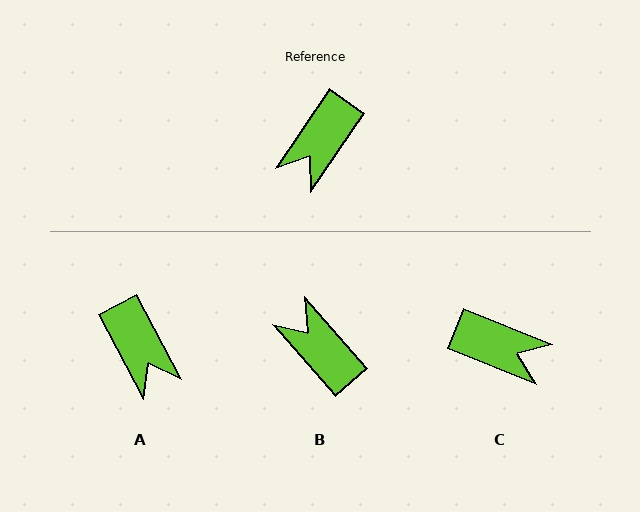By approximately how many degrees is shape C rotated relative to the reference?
Approximately 103 degrees counter-clockwise.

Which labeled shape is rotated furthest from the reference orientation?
B, about 104 degrees away.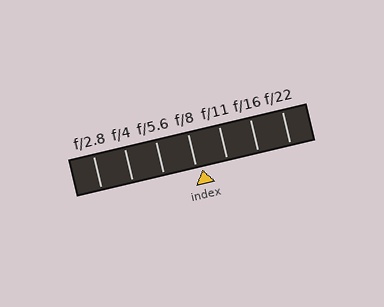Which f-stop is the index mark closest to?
The index mark is closest to f/8.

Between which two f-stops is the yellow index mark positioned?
The index mark is between f/8 and f/11.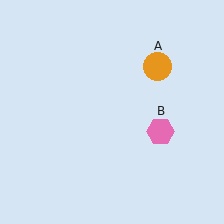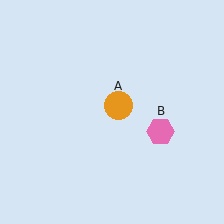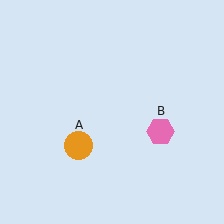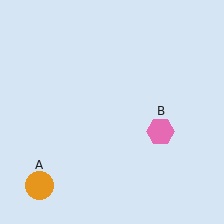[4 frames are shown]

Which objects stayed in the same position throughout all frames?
Pink hexagon (object B) remained stationary.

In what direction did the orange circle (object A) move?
The orange circle (object A) moved down and to the left.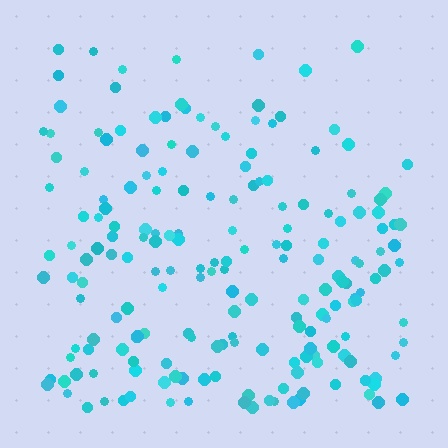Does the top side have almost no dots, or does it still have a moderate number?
Still a moderate number, just noticeably fewer than the bottom.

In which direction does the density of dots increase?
From top to bottom, with the bottom side densest.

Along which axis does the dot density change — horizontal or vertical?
Vertical.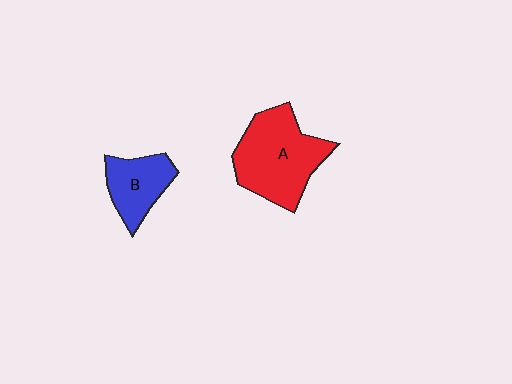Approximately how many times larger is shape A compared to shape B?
Approximately 1.8 times.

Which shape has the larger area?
Shape A (red).